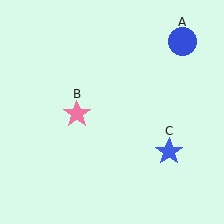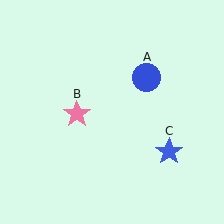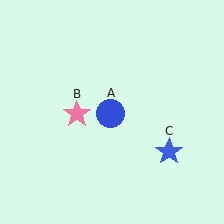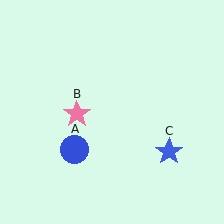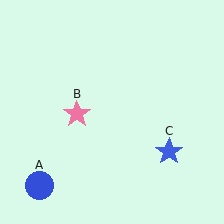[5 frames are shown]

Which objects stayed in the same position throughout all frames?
Pink star (object B) and blue star (object C) remained stationary.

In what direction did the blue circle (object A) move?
The blue circle (object A) moved down and to the left.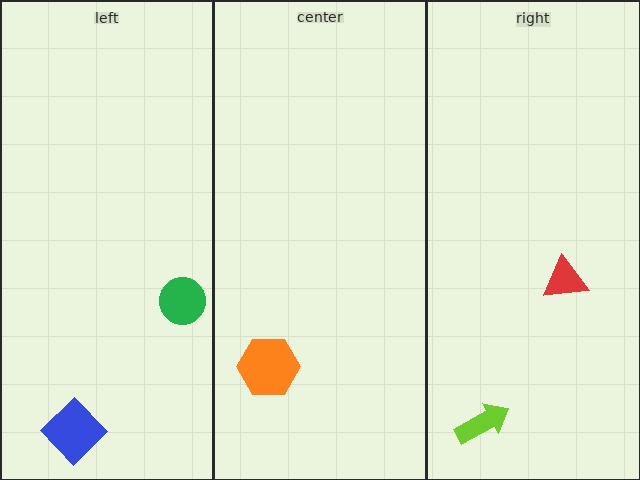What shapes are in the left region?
The green circle, the blue diamond.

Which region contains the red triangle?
The right region.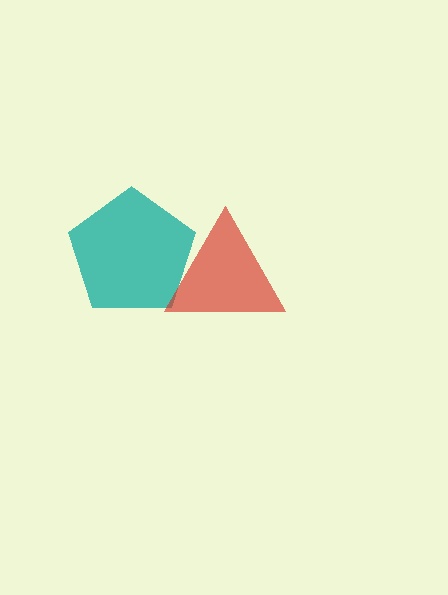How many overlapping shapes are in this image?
There are 2 overlapping shapes in the image.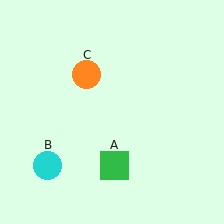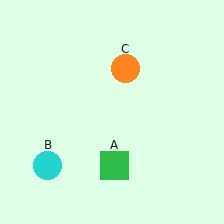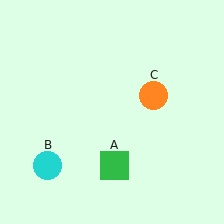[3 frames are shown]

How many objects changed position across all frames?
1 object changed position: orange circle (object C).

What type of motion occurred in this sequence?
The orange circle (object C) rotated clockwise around the center of the scene.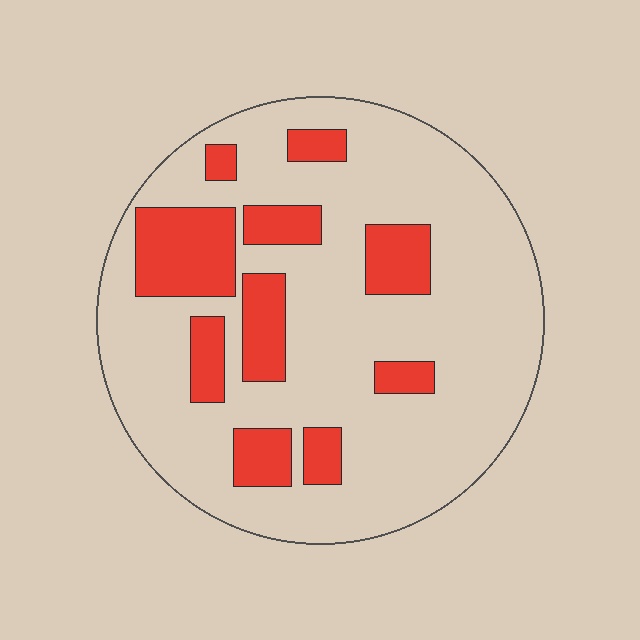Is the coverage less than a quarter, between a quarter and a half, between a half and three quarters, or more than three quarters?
Less than a quarter.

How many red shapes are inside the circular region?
10.